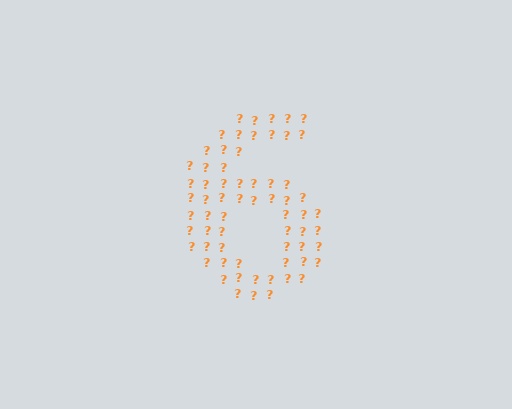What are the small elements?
The small elements are question marks.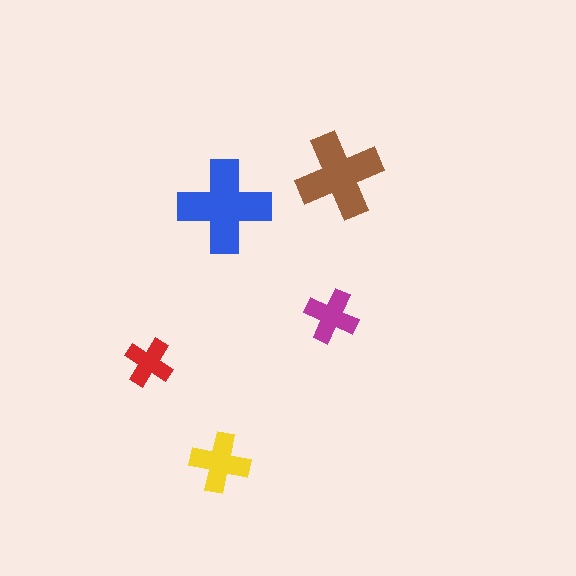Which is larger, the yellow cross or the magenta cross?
The yellow one.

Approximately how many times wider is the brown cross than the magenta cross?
About 1.5 times wider.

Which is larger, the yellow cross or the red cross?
The yellow one.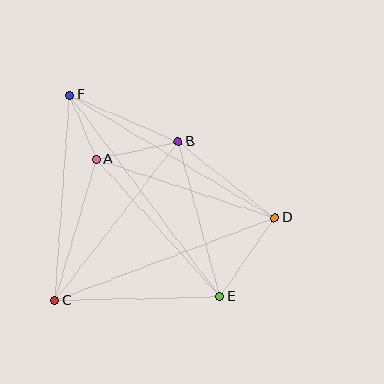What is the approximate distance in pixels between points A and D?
The distance between A and D is approximately 187 pixels.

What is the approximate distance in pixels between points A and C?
The distance between A and C is approximately 148 pixels.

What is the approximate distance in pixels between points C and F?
The distance between C and F is approximately 206 pixels.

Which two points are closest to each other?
Points A and F are closest to each other.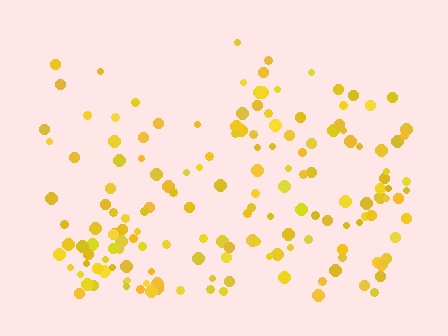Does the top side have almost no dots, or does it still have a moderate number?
Still a moderate number, just noticeably fewer than the bottom.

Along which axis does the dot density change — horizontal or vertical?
Vertical.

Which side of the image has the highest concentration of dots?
The bottom.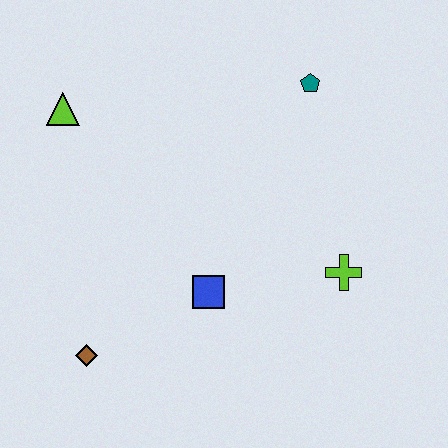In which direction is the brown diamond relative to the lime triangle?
The brown diamond is below the lime triangle.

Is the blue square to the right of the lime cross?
No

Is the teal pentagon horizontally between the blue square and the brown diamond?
No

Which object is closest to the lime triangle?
The blue square is closest to the lime triangle.